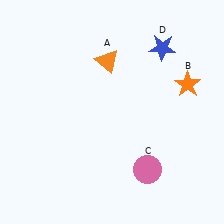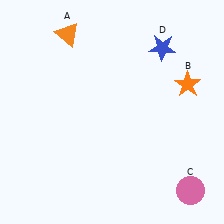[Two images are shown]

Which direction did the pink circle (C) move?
The pink circle (C) moved right.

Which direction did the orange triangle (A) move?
The orange triangle (A) moved left.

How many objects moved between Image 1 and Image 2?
2 objects moved between the two images.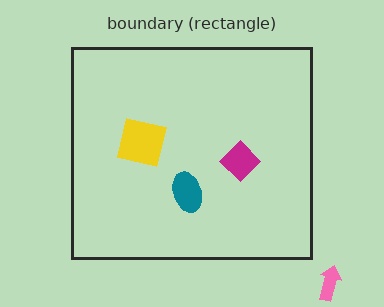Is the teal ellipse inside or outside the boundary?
Inside.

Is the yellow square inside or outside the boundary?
Inside.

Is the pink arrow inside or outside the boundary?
Outside.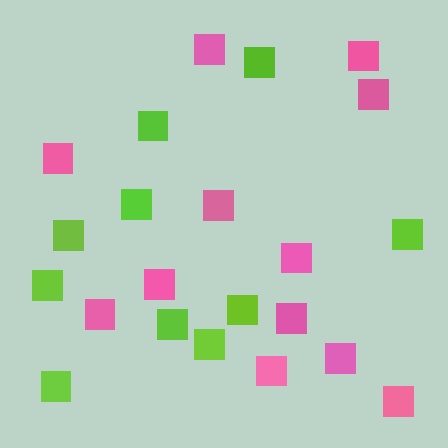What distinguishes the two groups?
There are 2 groups: one group of lime squares (10) and one group of pink squares (12).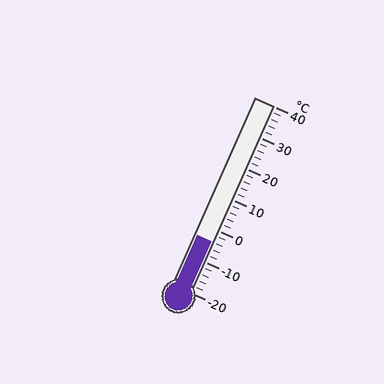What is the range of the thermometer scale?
The thermometer scale ranges from -20°C to 40°C.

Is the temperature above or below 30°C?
The temperature is below 30°C.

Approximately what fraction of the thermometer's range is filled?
The thermometer is filled to approximately 25% of its range.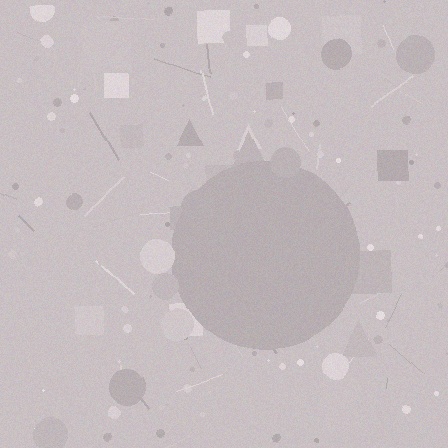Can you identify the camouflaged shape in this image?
The camouflaged shape is a circle.